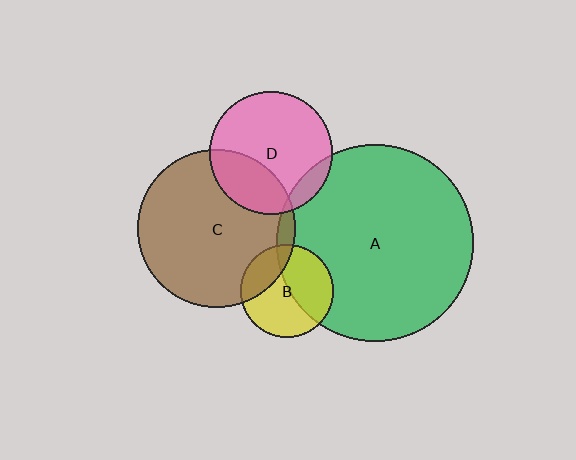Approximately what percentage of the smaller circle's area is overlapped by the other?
Approximately 5%.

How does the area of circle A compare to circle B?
Approximately 4.5 times.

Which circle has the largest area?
Circle A (green).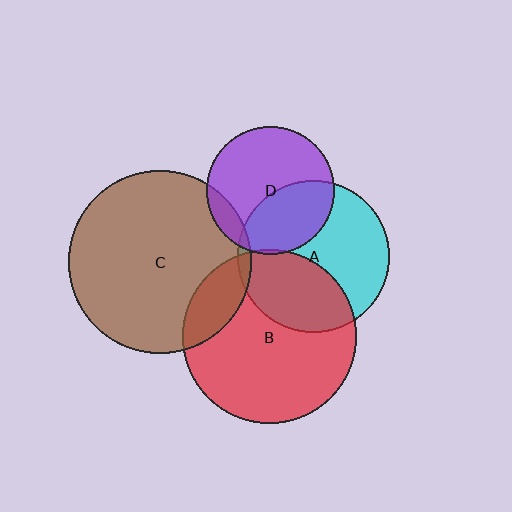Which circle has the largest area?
Circle C (brown).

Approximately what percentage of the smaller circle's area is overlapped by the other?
Approximately 5%.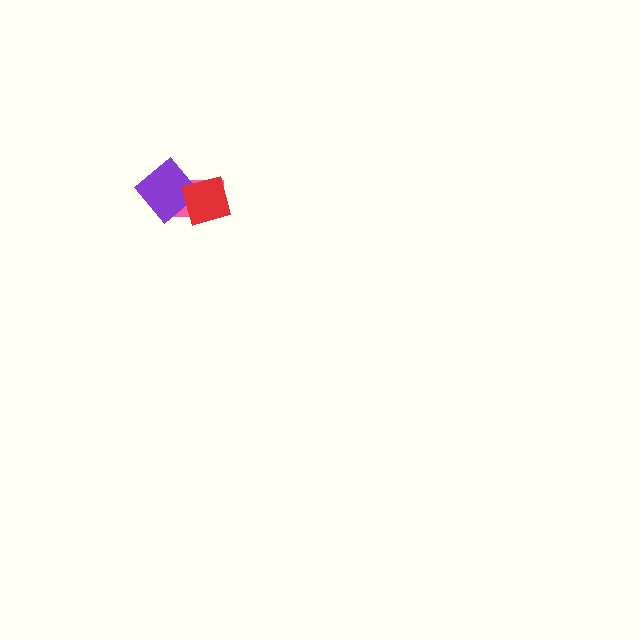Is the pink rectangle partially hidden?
Yes, it is partially covered by another shape.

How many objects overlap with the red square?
2 objects overlap with the red square.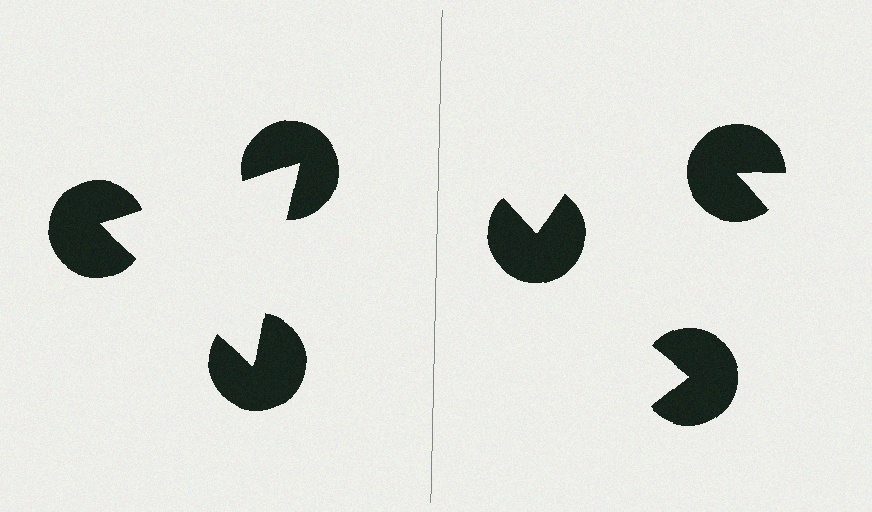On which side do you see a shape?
An illusory triangle appears on the left side. On the right side the wedge cuts are rotated, so no coherent shape forms.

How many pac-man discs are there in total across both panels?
6 — 3 on each side.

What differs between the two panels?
The pac-man discs are positioned identically on both sides; only the wedge orientations differ. On the left they align to a triangle; on the right they are misaligned.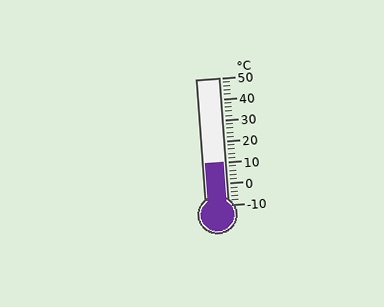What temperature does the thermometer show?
The thermometer shows approximately 10°C.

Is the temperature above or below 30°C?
The temperature is below 30°C.